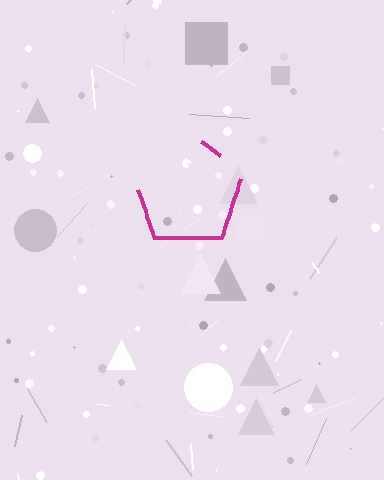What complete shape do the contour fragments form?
The contour fragments form a pentagon.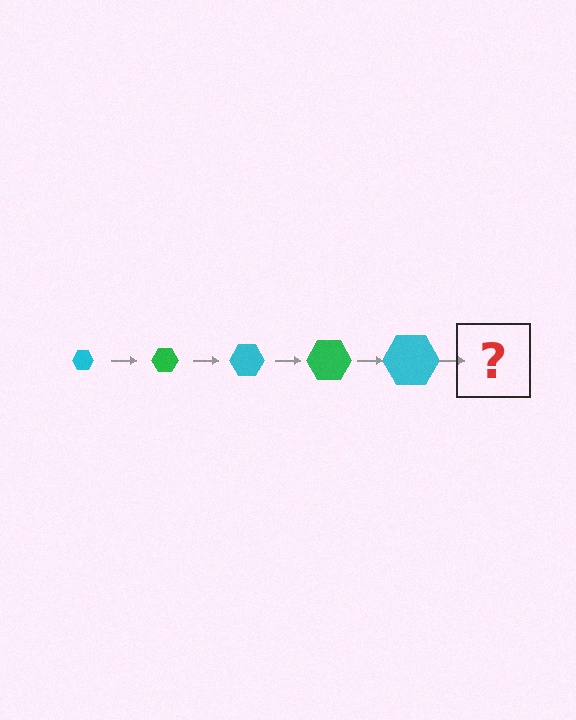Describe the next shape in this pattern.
It should be a green hexagon, larger than the previous one.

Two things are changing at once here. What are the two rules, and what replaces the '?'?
The two rules are that the hexagon grows larger each step and the color cycles through cyan and green. The '?' should be a green hexagon, larger than the previous one.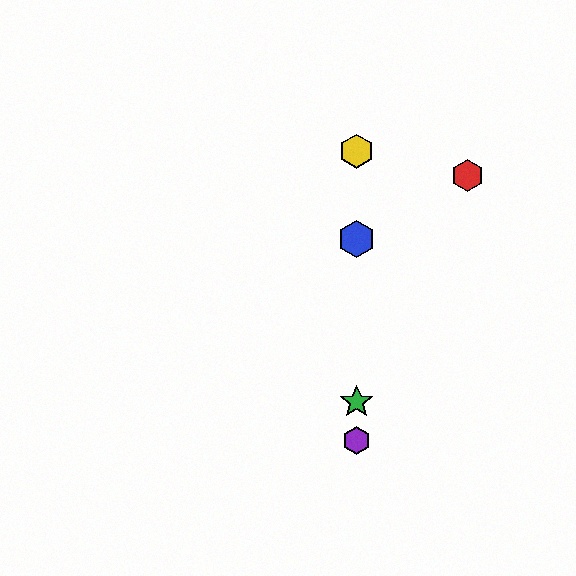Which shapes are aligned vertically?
The blue hexagon, the green star, the yellow hexagon, the purple hexagon are aligned vertically.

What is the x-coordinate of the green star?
The green star is at x≈357.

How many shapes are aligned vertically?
4 shapes (the blue hexagon, the green star, the yellow hexagon, the purple hexagon) are aligned vertically.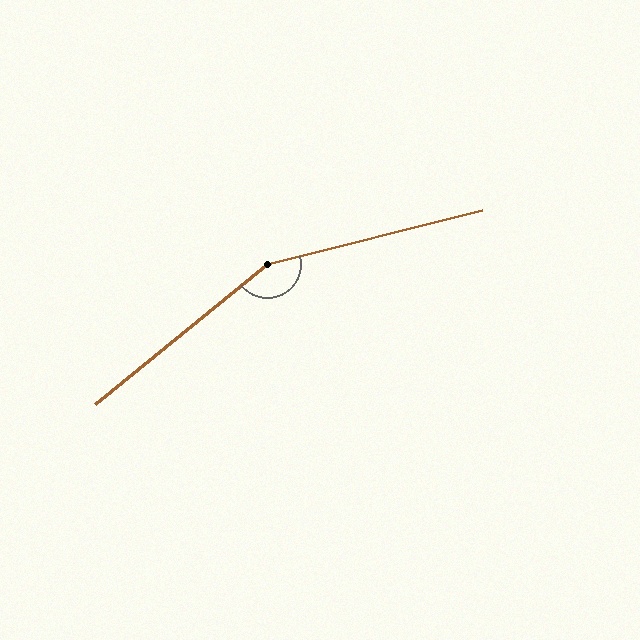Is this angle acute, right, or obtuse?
It is obtuse.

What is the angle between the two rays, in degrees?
Approximately 155 degrees.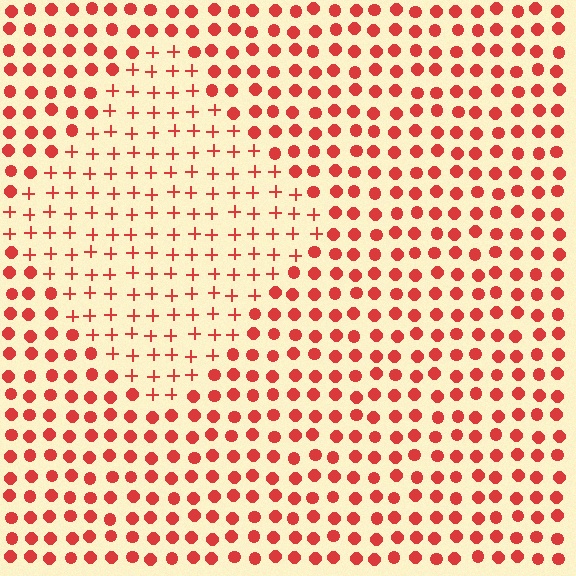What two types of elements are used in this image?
The image uses plus signs inside the diamond region and circles outside it.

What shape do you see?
I see a diamond.